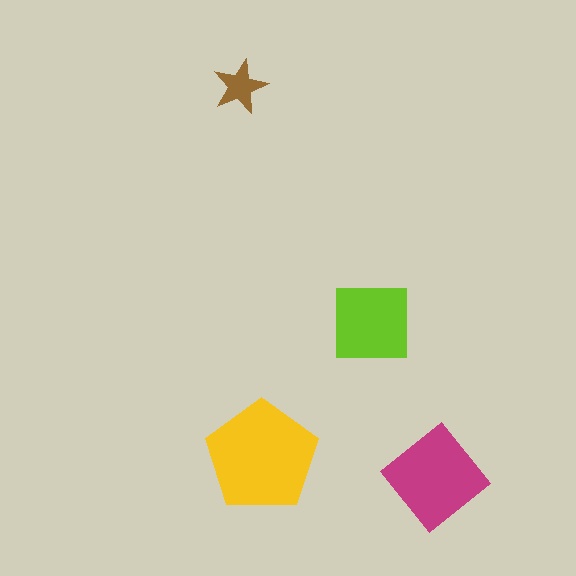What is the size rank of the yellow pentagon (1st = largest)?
1st.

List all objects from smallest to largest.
The brown star, the lime square, the magenta diamond, the yellow pentagon.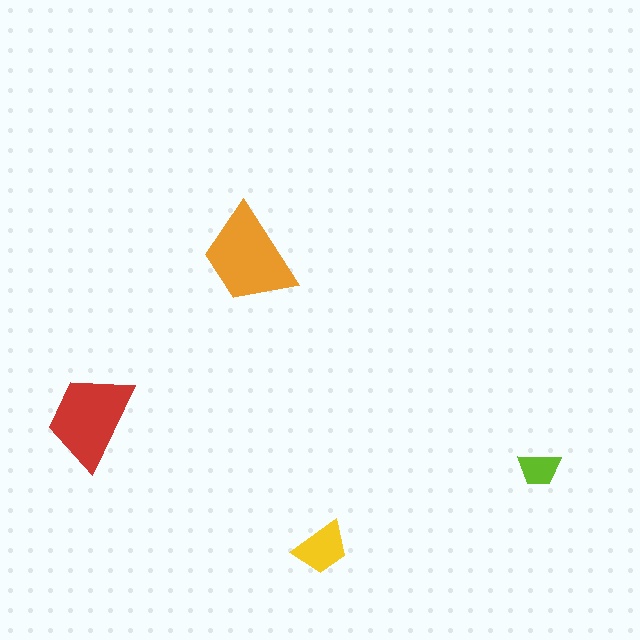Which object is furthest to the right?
The lime trapezoid is rightmost.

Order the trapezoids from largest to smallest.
the orange one, the red one, the yellow one, the lime one.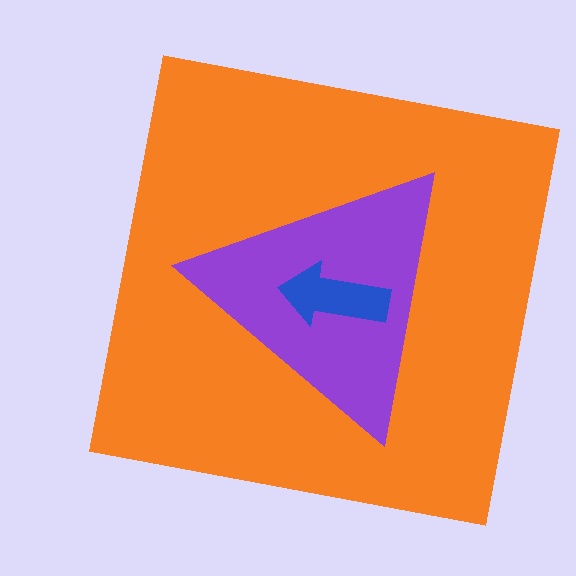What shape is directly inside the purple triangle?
The blue arrow.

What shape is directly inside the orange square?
The purple triangle.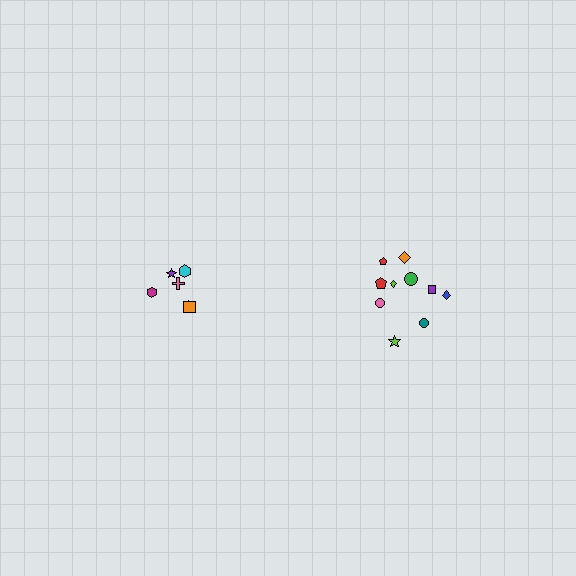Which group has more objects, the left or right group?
The right group.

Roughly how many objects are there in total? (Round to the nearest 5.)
Roughly 15 objects in total.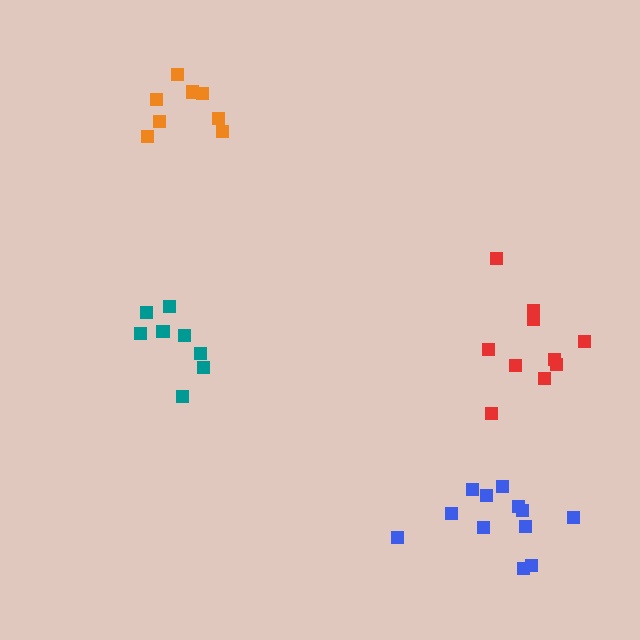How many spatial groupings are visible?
There are 4 spatial groupings.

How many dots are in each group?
Group 1: 8 dots, Group 2: 8 dots, Group 3: 12 dots, Group 4: 10 dots (38 total).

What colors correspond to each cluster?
The clusters are colored: orange, teal, blue, red.